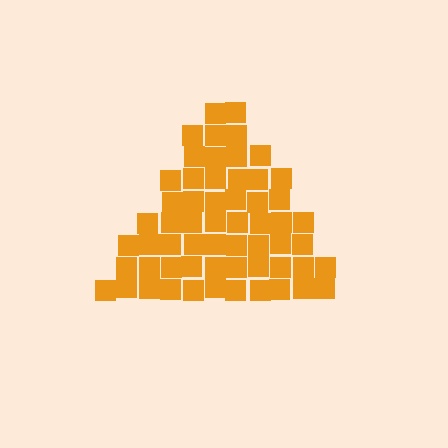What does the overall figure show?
The overall figure shows a triangle.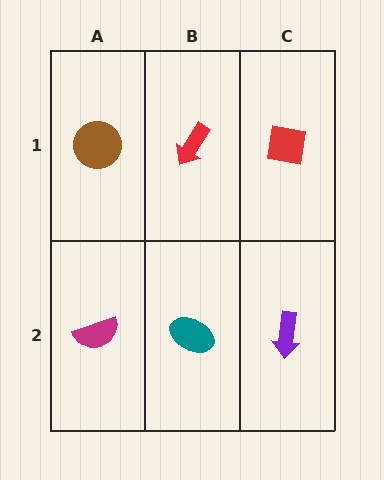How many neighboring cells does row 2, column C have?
2.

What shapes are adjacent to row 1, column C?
A purple arrow (row 2, column C), a red arrow (row 1, column B).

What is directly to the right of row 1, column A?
A red arrow.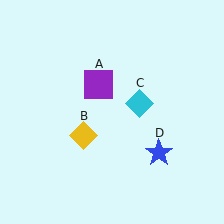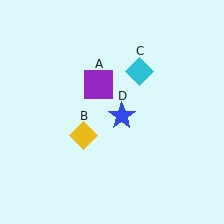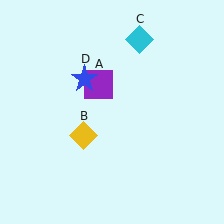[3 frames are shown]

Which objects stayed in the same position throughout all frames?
Purple square (object A) and yellow diamond (object B) remained stationary.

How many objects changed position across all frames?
2 objects changed position: cyan diamond (object C), blue star (object D).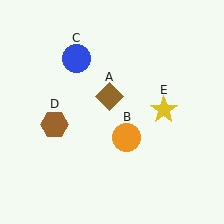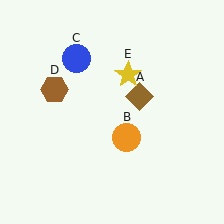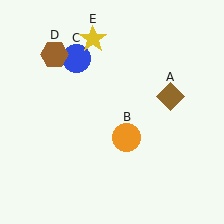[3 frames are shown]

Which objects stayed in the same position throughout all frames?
Orange circle (object B) and blue circle (object C) remained stationary.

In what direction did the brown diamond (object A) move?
The brown diamond (object A) moved right.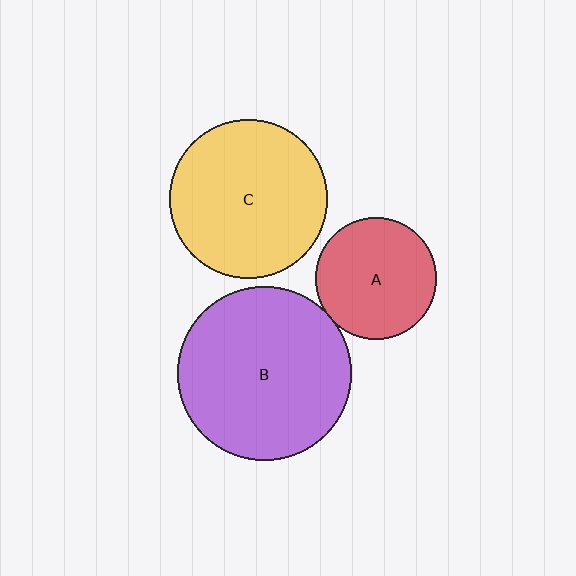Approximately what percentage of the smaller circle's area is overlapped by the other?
Approximately 5%.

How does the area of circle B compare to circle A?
Approximately 2.1 times.